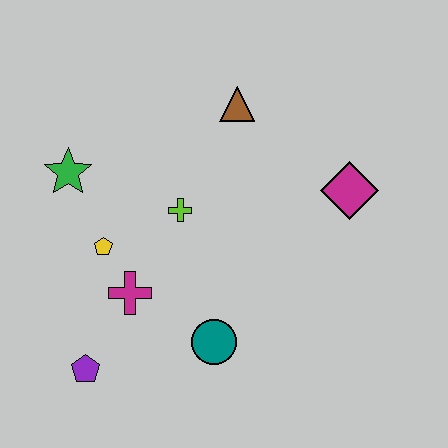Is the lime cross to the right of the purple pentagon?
Yes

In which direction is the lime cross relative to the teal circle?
The lime cross is above the teal circle.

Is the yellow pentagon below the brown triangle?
Yes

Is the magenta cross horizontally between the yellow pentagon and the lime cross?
Yes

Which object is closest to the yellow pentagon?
The magenta cross is closest to the yellow pentagon.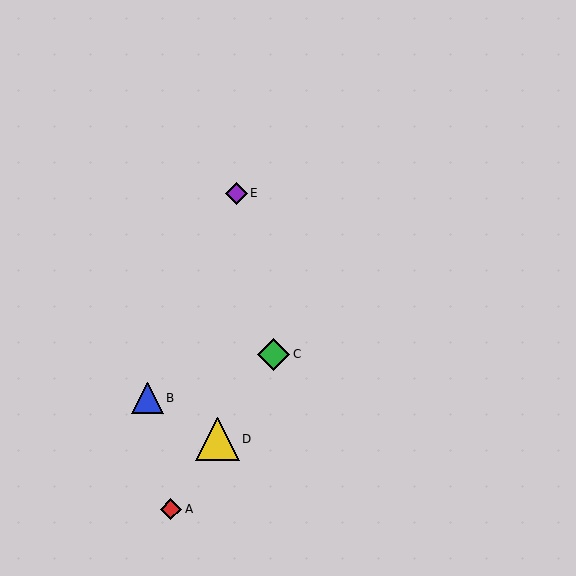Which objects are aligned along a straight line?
Objects A, C, D are aligned along a straight line.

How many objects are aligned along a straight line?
3 objects (A, C, D) are aligned along a straight line.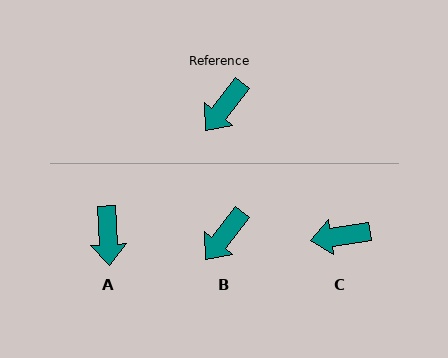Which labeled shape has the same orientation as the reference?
B.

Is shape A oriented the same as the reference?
No, it is off by about 41 degrees.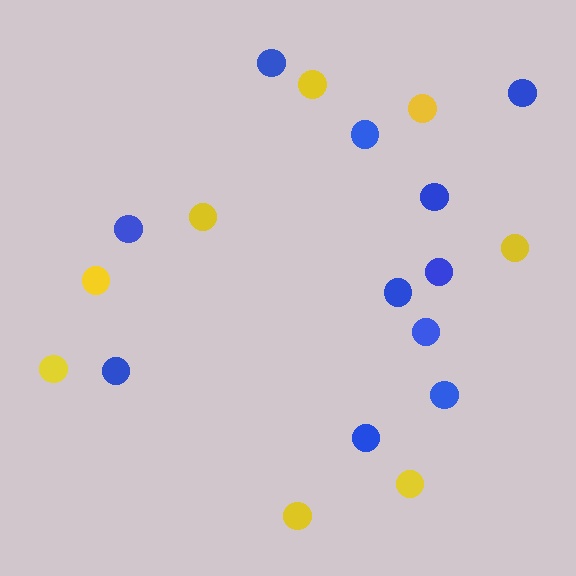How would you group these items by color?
There are 2 groups: one group of yellow circles (8) and one group of blue circles (11).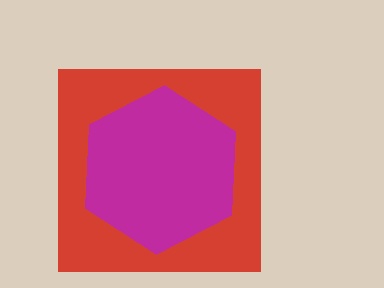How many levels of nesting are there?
2.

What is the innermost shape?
The magenta hexagon.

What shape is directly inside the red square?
The magenta hexagon.